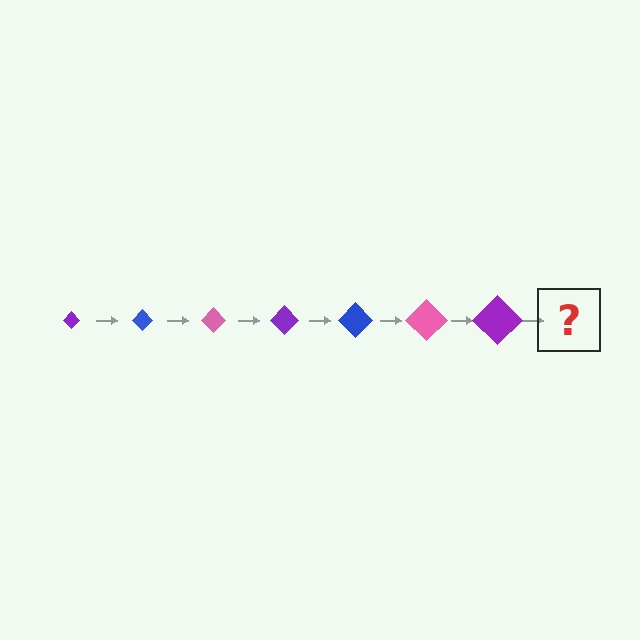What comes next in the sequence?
The next element should be a blue diamond, larger than the previous one.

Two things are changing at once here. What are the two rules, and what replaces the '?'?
The two rules are that the diamond grows larger each step and the color cycles through purple, blue, and pink. The '?' should be a blue diamond, larger than the previous one.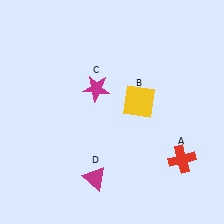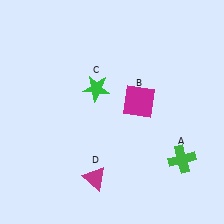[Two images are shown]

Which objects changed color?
A changed from red to green. B changed from yellow to magenta. C changed from magenta to green.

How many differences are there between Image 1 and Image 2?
There are 3 differences between the two images.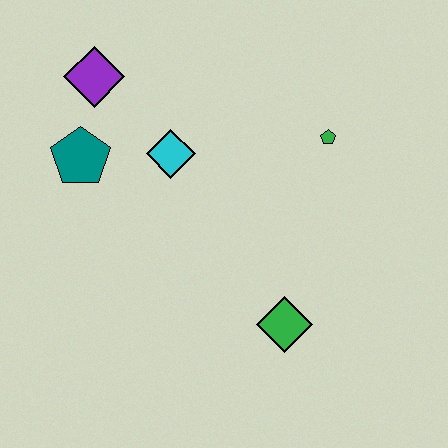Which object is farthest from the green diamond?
The purple diamond is farthest from the green diamond.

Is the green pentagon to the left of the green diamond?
No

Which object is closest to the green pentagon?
The cyan diamond is closest to the green pentagon.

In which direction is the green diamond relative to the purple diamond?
The green diamond is below the purple diamond.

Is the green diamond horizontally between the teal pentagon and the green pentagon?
Yes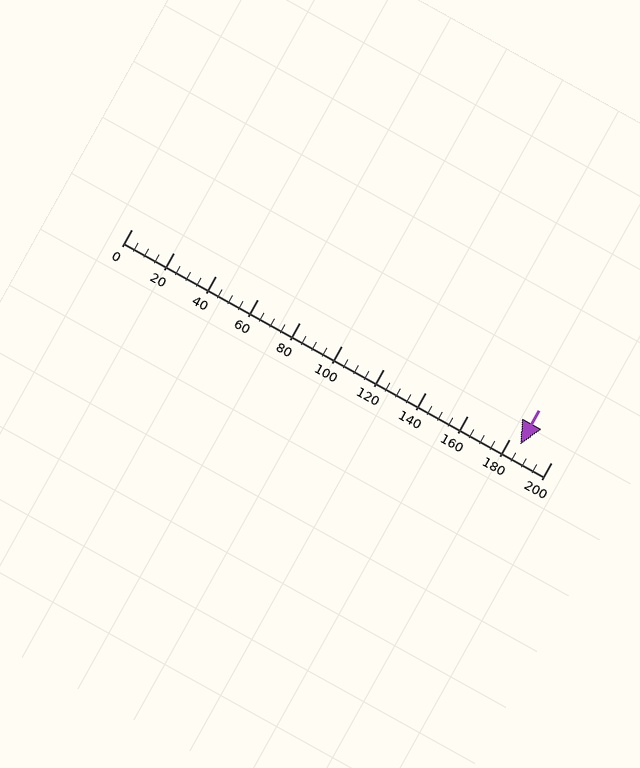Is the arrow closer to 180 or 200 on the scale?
The arrow is closer to 180.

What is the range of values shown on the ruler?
The ruler shows values from 0 to 200.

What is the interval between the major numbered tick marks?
The major tick marks are spaced 20 units apart.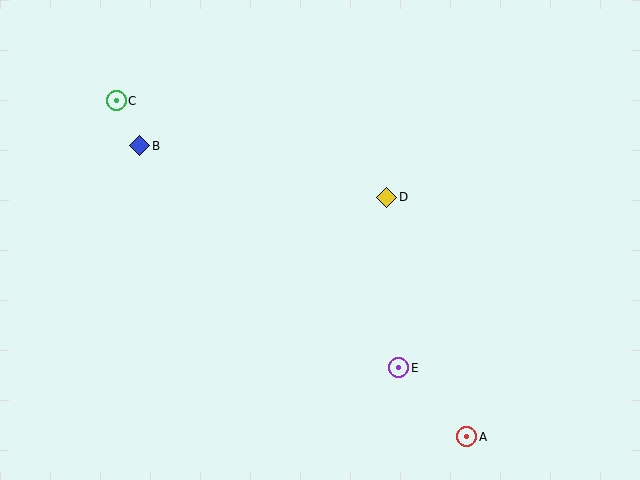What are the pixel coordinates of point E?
Point E is at (399, 368).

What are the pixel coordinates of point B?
Point B is at (140, 146).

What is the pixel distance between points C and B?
The distance between C and B is 51 pixels.